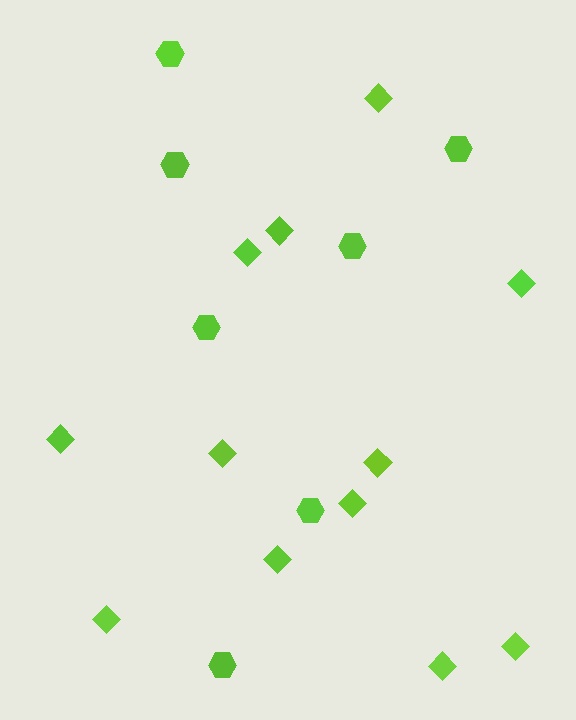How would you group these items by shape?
There are 2 groups: one group of diamonds (12) and one group of hexagons (7).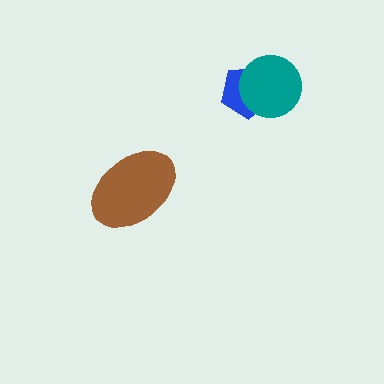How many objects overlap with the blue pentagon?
1 object overlaps with the blue pentagon.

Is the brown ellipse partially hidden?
No, no other shape covers it.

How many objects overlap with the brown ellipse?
0 objects overlap with the brown ellipse.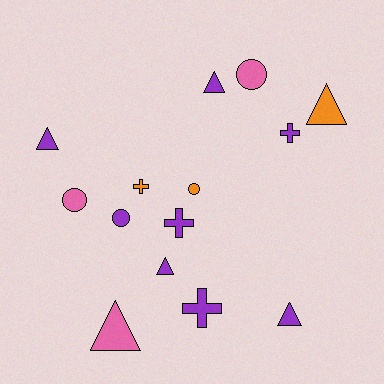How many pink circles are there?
There are 2 pink circles.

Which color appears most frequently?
Purple, with 8 objects.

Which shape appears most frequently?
Triangle, with 6 objects.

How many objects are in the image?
There are 14 objects.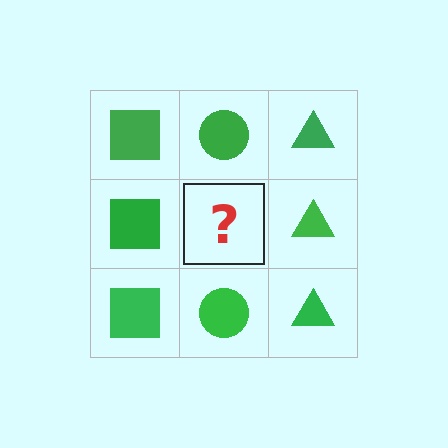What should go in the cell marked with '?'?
The missing cell should contain a green circle.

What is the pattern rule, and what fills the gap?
The rule is that each column has a consistent shape. The gap should be filled with a green circle.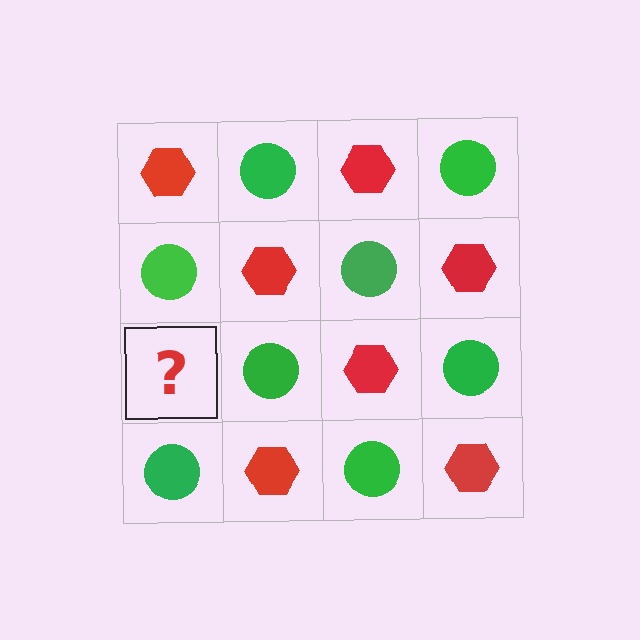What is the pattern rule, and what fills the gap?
The rule is that it alternates red hexagon and green circle in a checkerboard pattern. The gap should be filled with a red hexagon.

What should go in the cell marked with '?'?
The missing cell should contain a red hexagon.